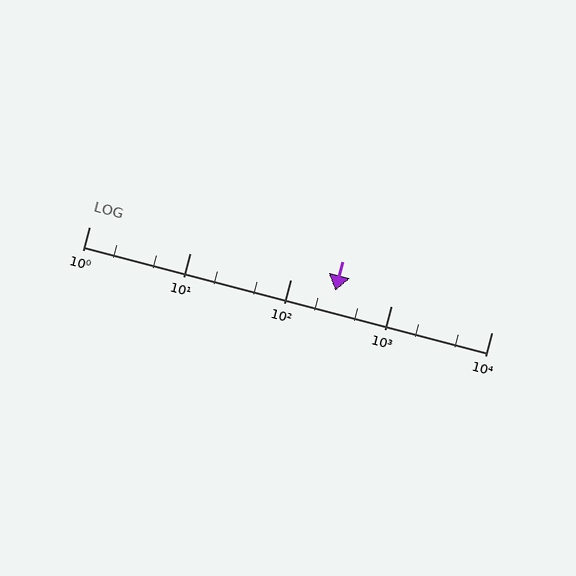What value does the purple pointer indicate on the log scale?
The pointer indicates approximately 280.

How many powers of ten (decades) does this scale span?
The scale spans 4 decades, from 1 to 10000.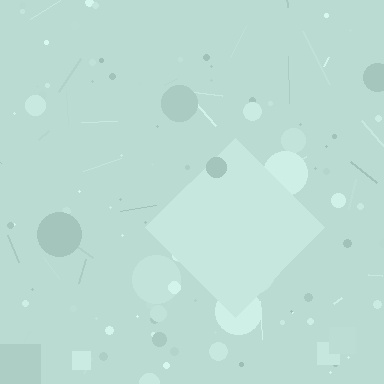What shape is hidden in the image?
A diamond is hidden in the image.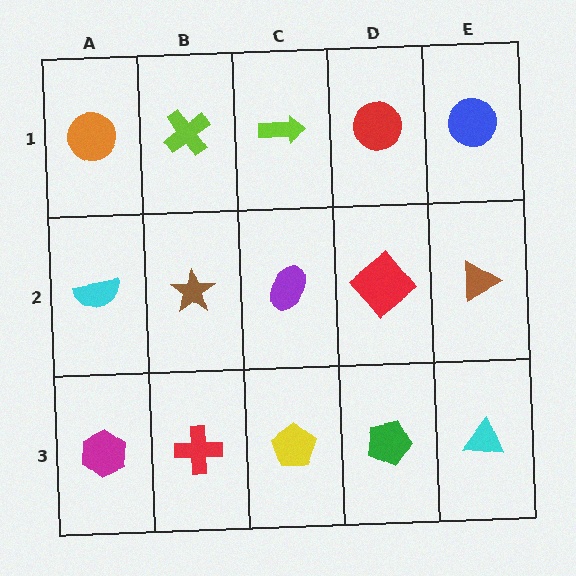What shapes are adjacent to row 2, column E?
A blue circle (row 1, column E), a cyan triangle (row 3, column E), a red diamond (row 2, column D).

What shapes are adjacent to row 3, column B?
A brown star (row 2, column B), a magenta hexagon (row 3, column A), a yellow pentagon (row 3, column C).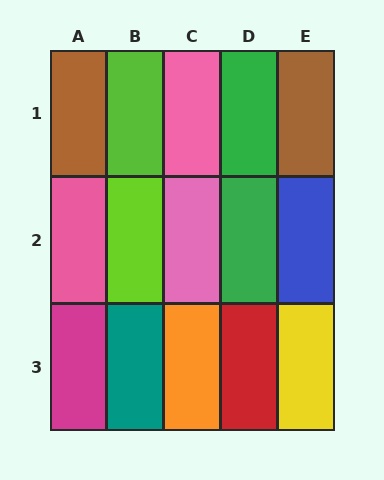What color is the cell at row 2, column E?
Blue.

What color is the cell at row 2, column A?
Pink.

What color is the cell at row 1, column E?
Brown.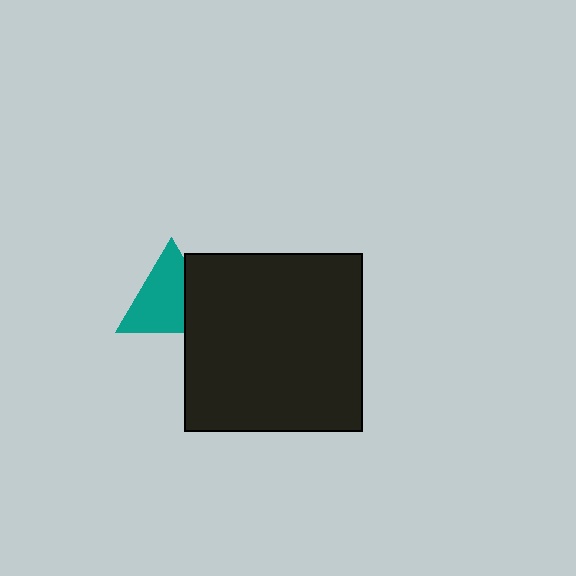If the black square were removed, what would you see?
You would see the complete teal triangle.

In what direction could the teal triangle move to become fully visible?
The teal triangle could move left. That would shift it out from behind the black square entirely.